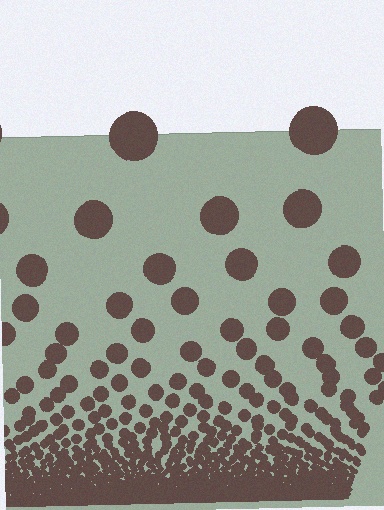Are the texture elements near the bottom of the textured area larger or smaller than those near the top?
Smaller. The gradient is inverted — elements near the bottom are smaller and denser.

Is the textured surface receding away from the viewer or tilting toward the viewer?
The surface appears to tilt toward the viewer. Texture elements get larger and sparser toward the top.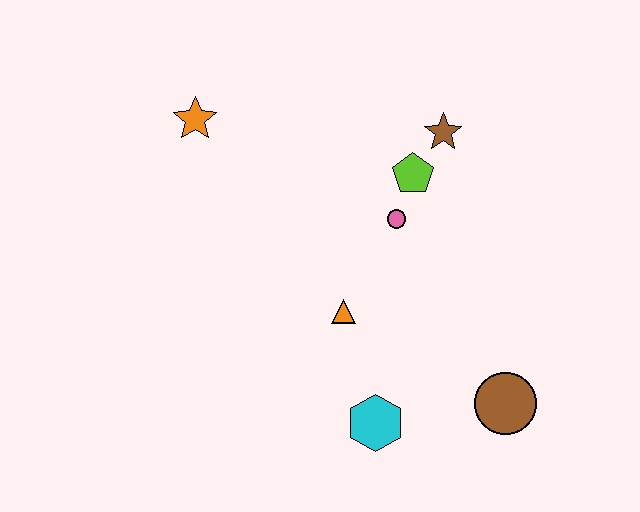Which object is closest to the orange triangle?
The pink circle is closest to the orange triangle.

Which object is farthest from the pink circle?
The orange star is farthest from the pink circle.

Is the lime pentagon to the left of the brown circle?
Yes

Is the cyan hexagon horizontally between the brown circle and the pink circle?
No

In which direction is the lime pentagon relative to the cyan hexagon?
The lime pentagon is above the cyan hexagon.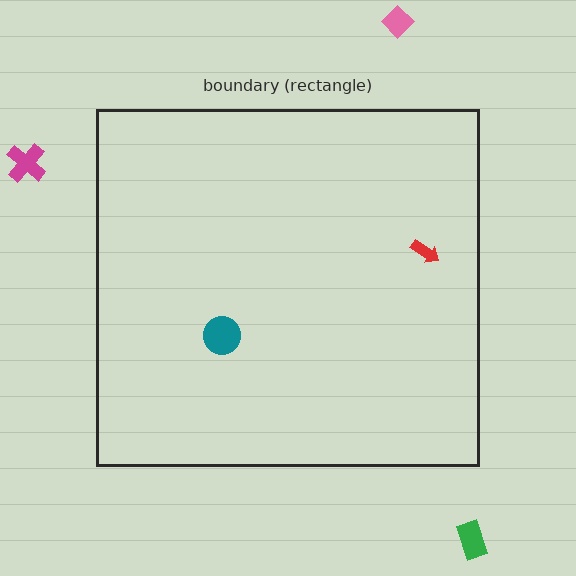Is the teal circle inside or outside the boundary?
Inside.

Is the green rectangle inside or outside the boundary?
Outside.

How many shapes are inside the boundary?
2 inside, 3 outside.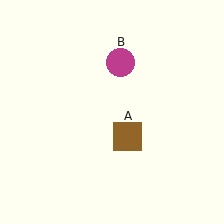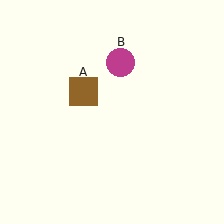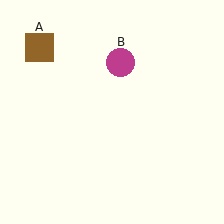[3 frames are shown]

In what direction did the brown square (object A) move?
The brown square (object A) moved up and to the left.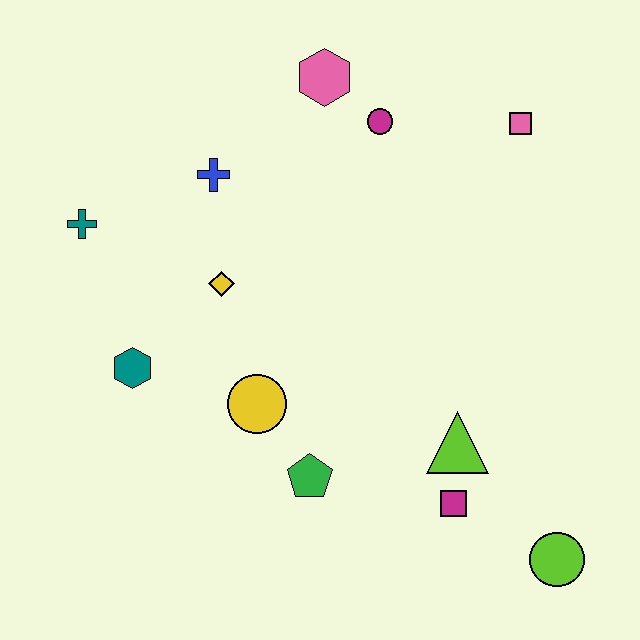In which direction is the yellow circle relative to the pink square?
The yellow circle is below the pink square.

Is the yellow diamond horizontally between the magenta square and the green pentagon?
No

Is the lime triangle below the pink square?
Yes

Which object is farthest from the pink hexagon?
The lime circle is farthest from the pink hexagon.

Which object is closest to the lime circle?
The magenta square is closest to the lime circle.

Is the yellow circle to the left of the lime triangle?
Yes